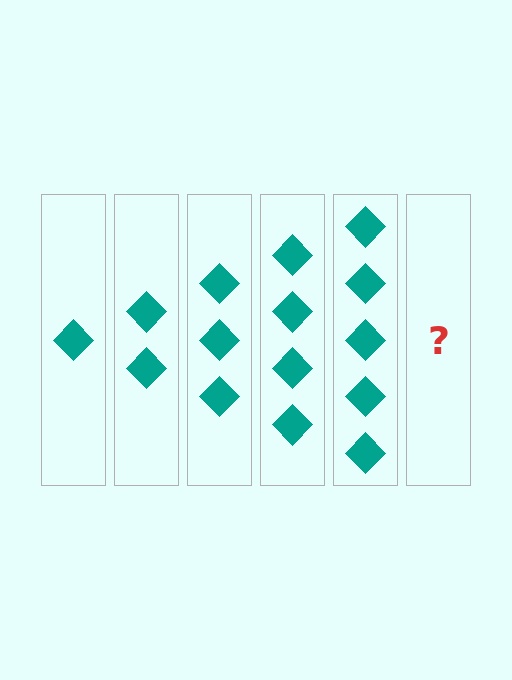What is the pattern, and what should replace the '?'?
The pattern is that each step adds one more diamond. The '?' should be 6 diamonds.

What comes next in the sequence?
The next element should be 6 diamonds.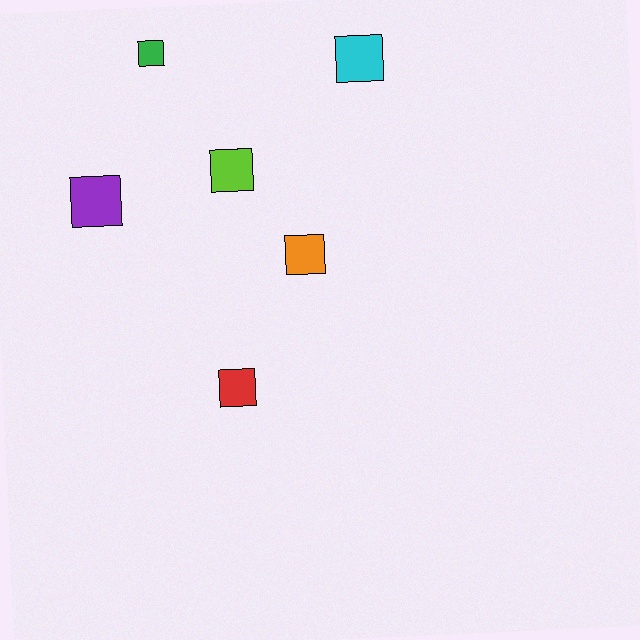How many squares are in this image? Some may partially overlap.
There are 6 squares.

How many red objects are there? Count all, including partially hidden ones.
There is 1 red object.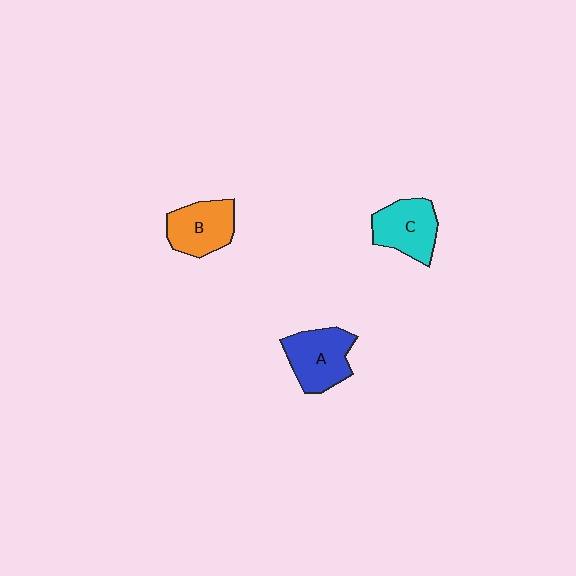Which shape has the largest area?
Shape A (blue).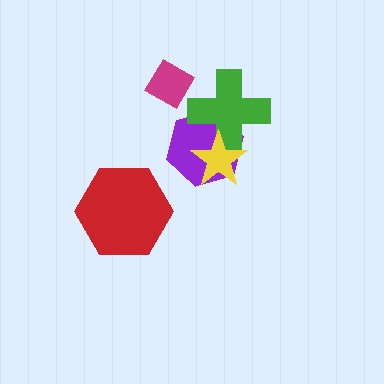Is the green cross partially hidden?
Yes, it is partially covered by another shape.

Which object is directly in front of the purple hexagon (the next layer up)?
The green cross is directly in front of the purple hexagon.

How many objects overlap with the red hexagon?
0 objects overlap with the red hexagon.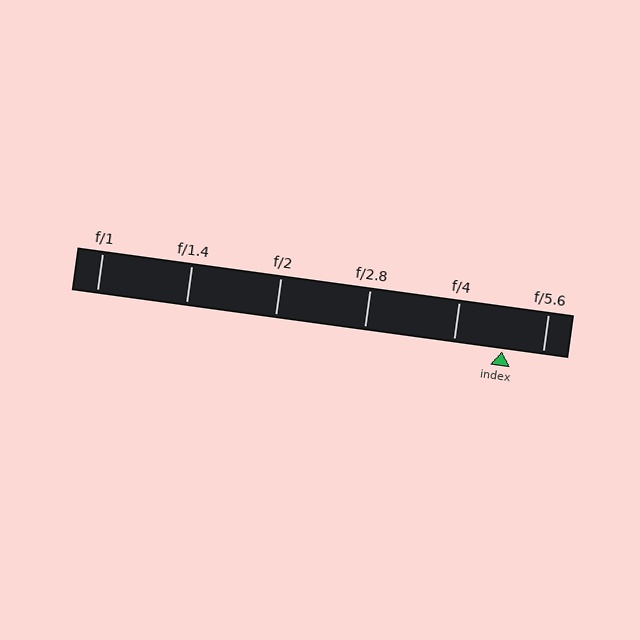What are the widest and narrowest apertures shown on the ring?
The widest aperture shown is f/1 and the narrowest is f/5.6.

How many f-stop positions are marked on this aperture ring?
There are 6 f-stop positions marked.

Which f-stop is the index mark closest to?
The index mark is closest to f/5.6.